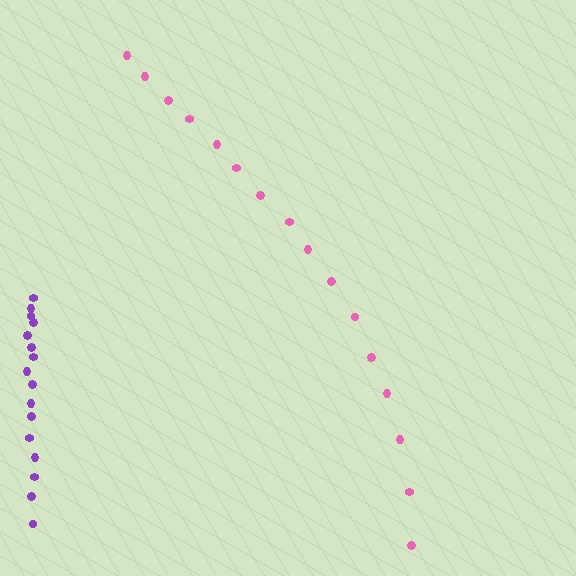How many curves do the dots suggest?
There are 2 distinct paths.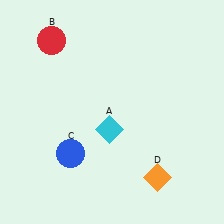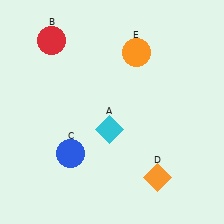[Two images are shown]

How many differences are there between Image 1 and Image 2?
There is 1 difference between the two images.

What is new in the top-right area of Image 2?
An orange circle (E) was added in the top-right area of Image 2.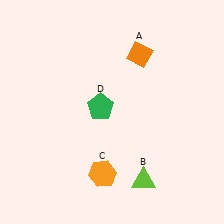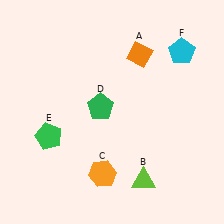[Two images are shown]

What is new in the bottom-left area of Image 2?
A green pentagon (E) was added in the bottom-left area of Image 2.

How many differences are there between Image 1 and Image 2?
There are 2 differences between the two images.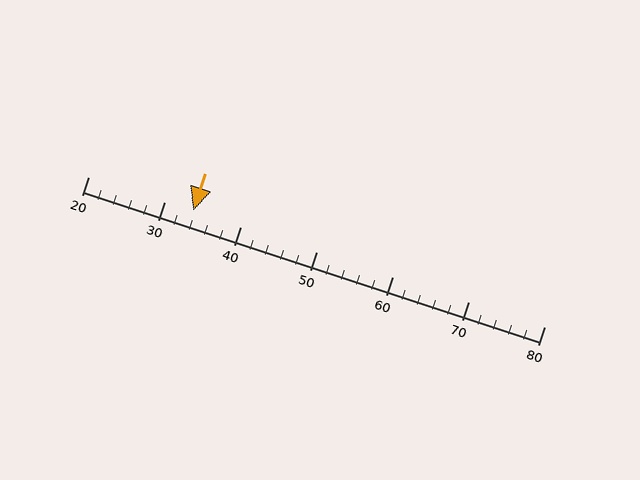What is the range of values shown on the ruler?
The ruler shows values from 20 to 80.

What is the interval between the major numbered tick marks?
The major tick marks are spaced 10 units apart.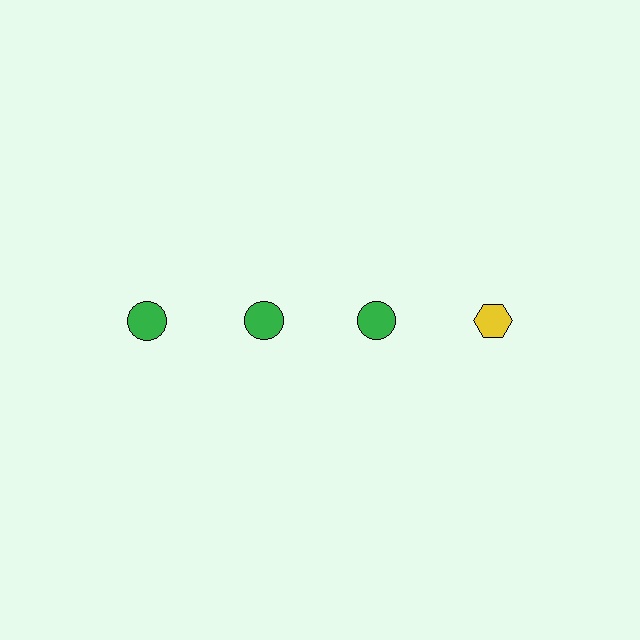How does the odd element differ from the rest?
It differs in both color (yellow instead of green) and shape (hexagon instead of circle).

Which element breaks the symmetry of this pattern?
The yellow hexagon in the top row, second from right column breaks the symmetry. All other shapes are green circles.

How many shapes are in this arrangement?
There are 4 shapes arranged in a grid pattern.